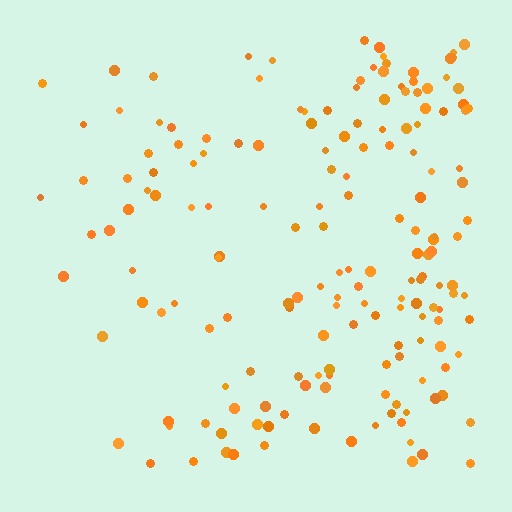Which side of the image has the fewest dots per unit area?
The left.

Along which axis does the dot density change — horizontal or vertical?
Horizontal.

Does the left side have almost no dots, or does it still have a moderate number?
Still a moderate number, just noticeably fewer than the right.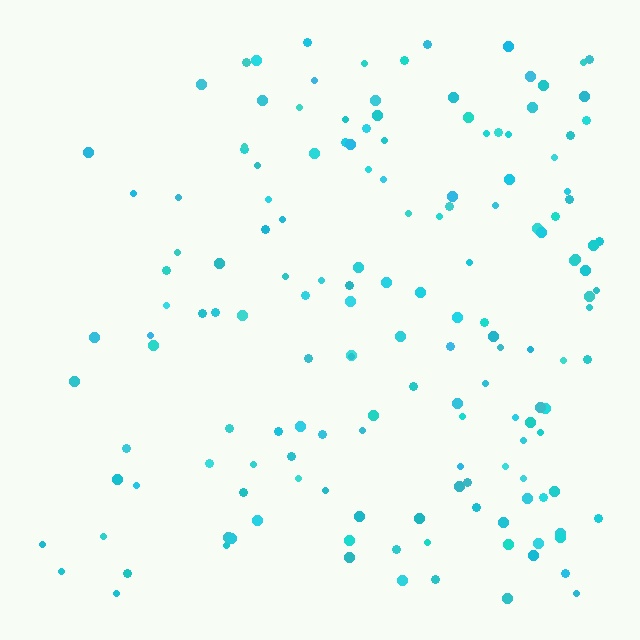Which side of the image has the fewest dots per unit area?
The left.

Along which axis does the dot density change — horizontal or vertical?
Horizontal.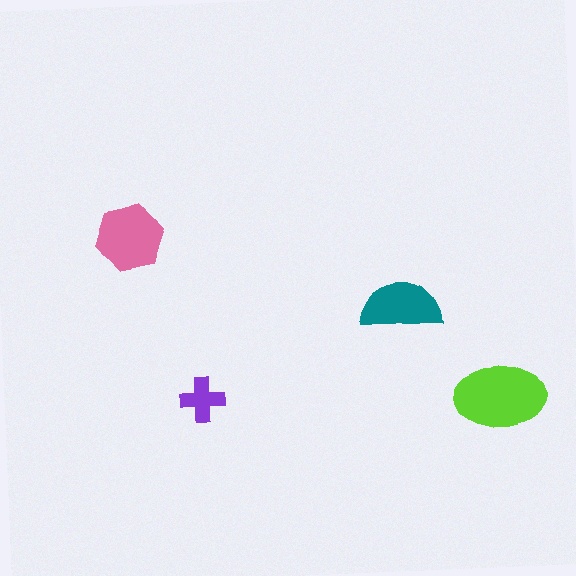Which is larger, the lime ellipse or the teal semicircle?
The lime ellipse.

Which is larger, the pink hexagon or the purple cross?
The pink hexagon.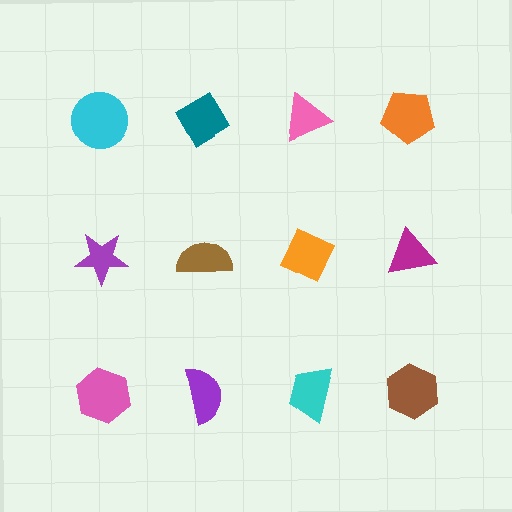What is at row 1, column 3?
A pink triangle.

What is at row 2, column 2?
A brown semicircle.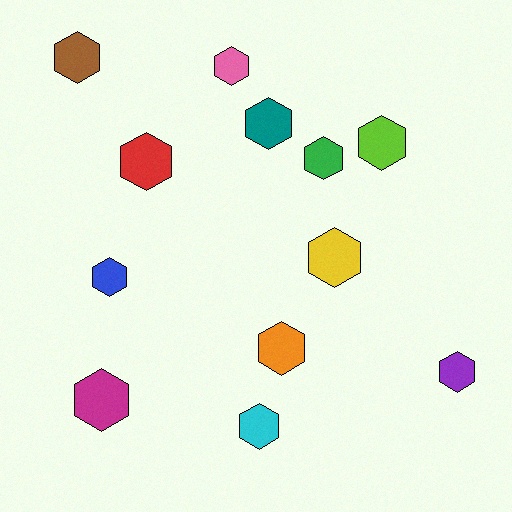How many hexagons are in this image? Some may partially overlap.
There are 12 hexagons.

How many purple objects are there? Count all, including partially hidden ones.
There is 1 purple object.